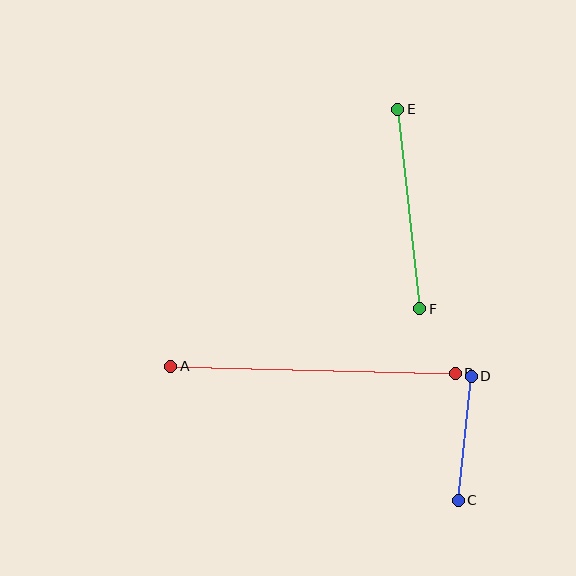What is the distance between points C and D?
The distance is approximately 124 pixels.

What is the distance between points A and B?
The distance is approximately 285 pixels.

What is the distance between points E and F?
The distance is approximately 200 pixels.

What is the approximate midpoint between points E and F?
The midpoint is at approximately (409, 209) pixels.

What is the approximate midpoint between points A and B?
The midpoint is at approximately (313, 370) pixels.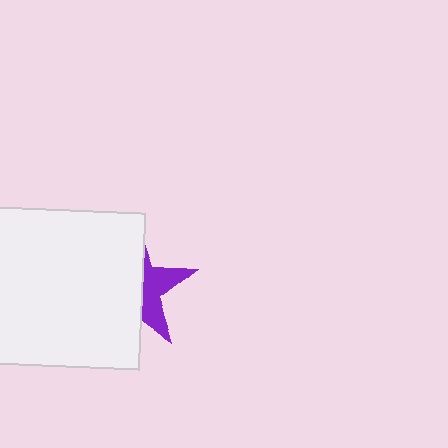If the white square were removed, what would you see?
You would see the complete purple star.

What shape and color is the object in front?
The object in front is a white square.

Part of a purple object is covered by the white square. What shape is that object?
It is a star.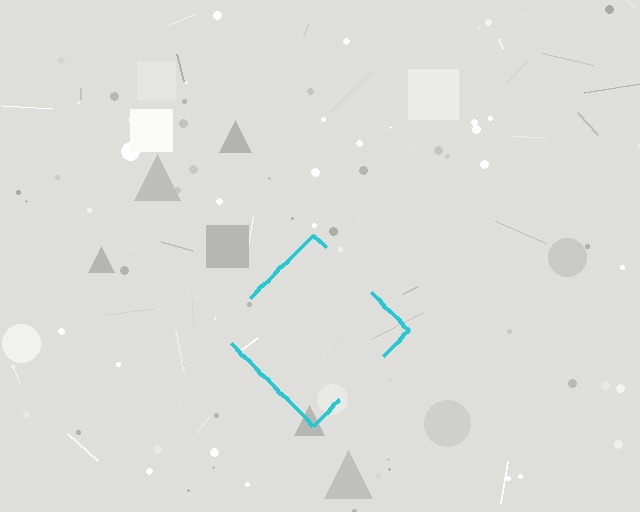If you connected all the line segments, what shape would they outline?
They would outline a diamond.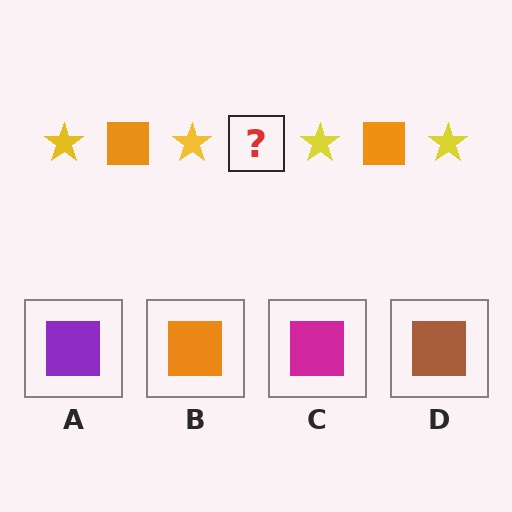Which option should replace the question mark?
Option B.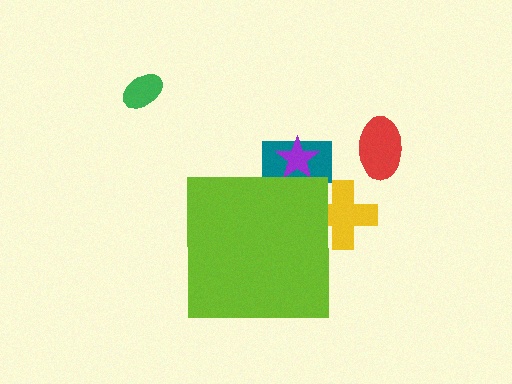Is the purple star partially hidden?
Yes, the purple star is partially hidden behind the lime square.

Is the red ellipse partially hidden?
No, the red ellipse is fully visible.